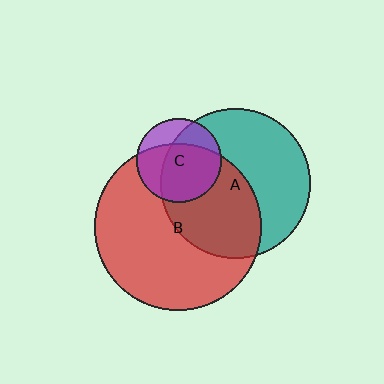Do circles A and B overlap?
Yes.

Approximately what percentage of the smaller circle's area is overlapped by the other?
Approximately 50%.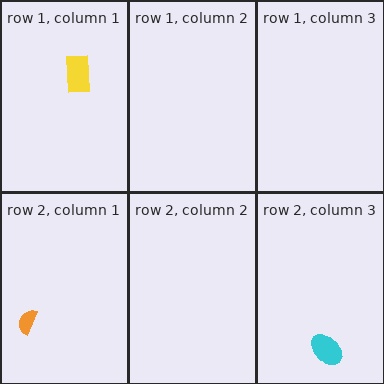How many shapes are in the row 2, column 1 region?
1.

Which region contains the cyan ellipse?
The row 2, column 3 region.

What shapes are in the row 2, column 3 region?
The cyan ellipse.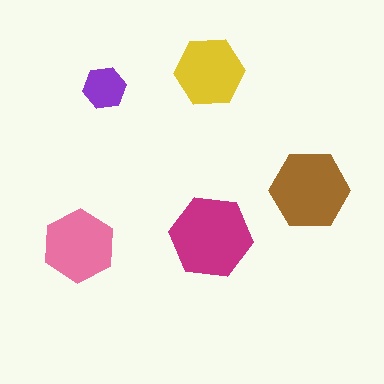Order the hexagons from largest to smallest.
the magenta one, the brown one, the pink one, the yellow one, the purple one.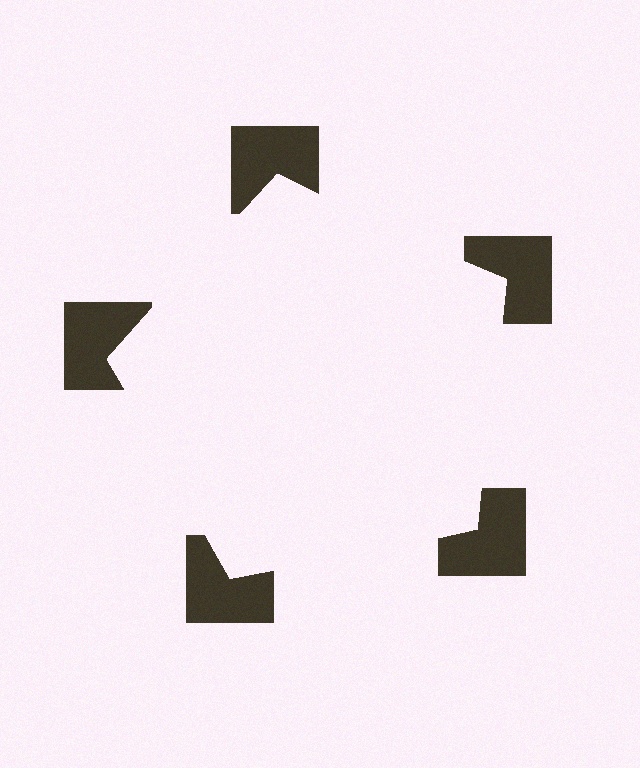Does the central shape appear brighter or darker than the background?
It typically appears slightly brighter than the background, even though no actual brightness change is drawn.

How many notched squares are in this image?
There are 5 — one at each vertex of the illusory pentagon.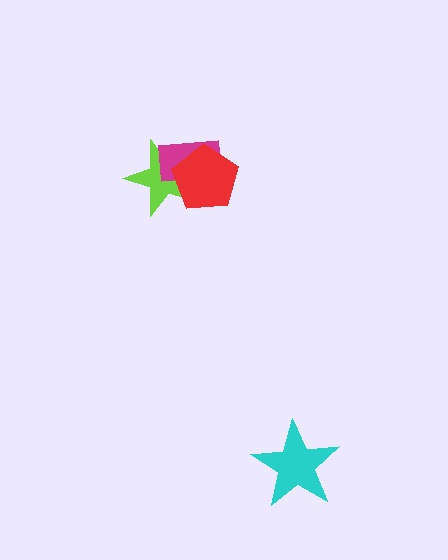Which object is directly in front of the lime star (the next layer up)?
The magenta rectangle is directly in front of the lime star.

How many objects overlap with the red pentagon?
2 objects overlap with the red pentagon.